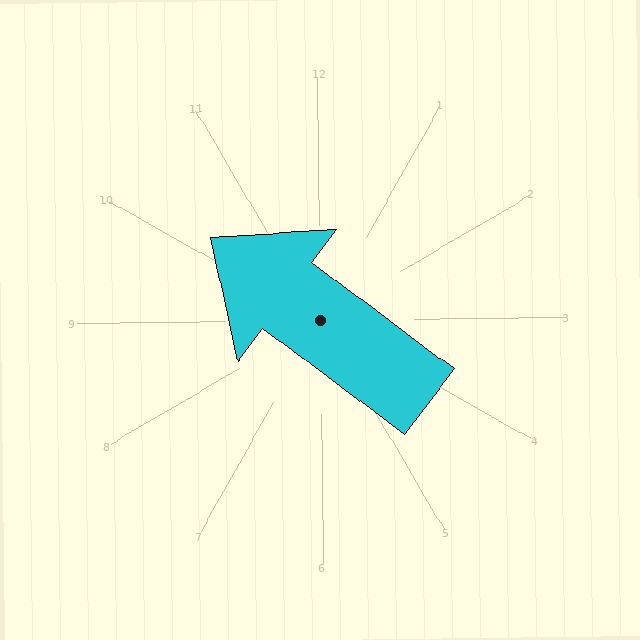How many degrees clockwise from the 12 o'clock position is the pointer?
Approximately 307 degrees.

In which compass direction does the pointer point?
Northwest.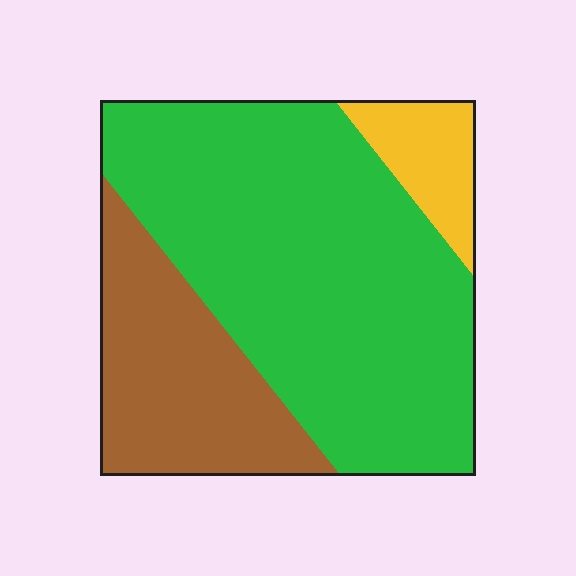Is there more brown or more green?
Green.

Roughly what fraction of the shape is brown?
Brown takes up about one quarter (1/4) of the shape.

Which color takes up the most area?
Green, at roughly 65%.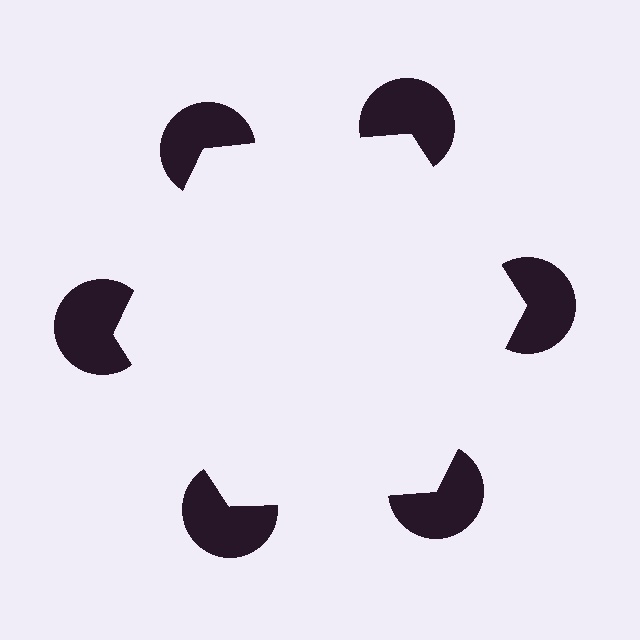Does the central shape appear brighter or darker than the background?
It typically appears slightly brighter than the background, even though no actual brightness change is drawn.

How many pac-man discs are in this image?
There are 6 — one at each vertex of the illusory hexagon.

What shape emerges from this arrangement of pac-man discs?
An illusory hexagon — its edges are inferred from the aligned wedge cuts in the pac-man discs, not physically drawn.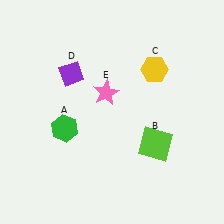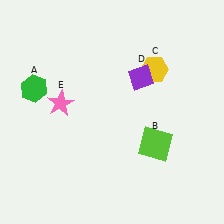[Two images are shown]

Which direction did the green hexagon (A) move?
The green hexagon (A) moved up.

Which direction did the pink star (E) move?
The pink star (E) moved left.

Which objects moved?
The objects that moved are: the green hexagon (A), the purple diamond (D), the pink star (E).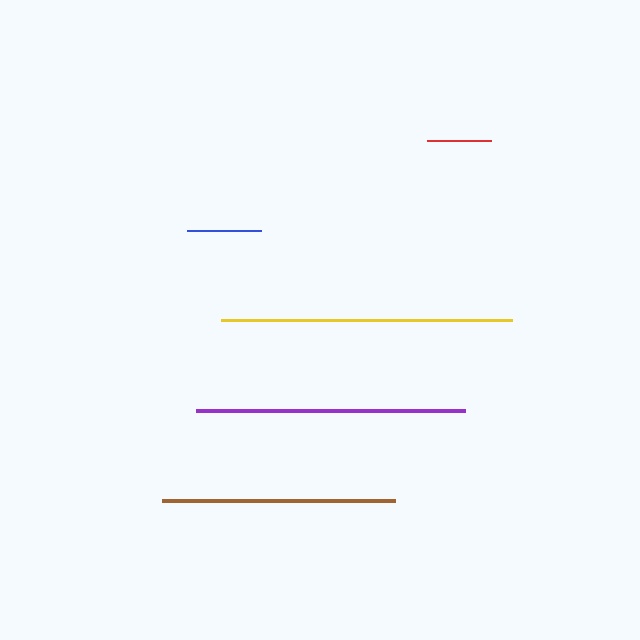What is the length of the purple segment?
The purple segment is approximately 269 pixels long.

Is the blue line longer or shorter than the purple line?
The purple line is longer than the blue line.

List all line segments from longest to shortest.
From longest to shortest: yellow, purple, brown, blue, red.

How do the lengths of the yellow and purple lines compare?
The yellow and purple lines are approximately the same length.